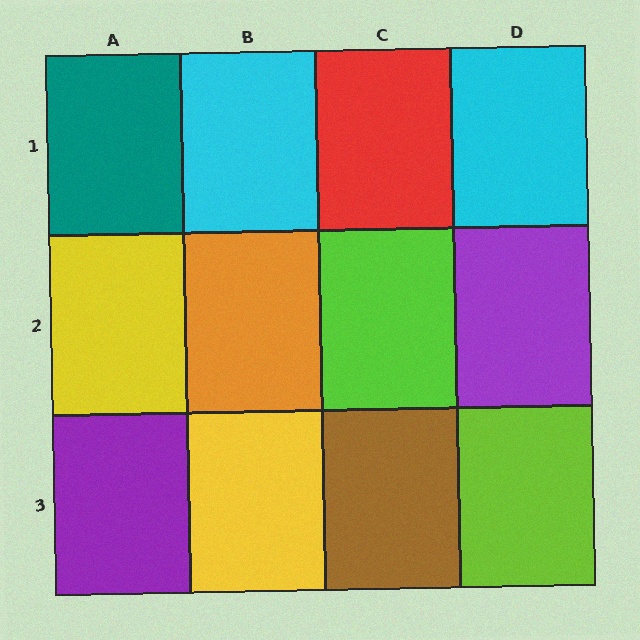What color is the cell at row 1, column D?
Cyan.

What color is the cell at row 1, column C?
Red.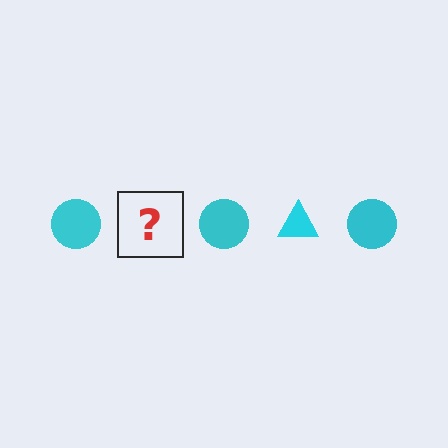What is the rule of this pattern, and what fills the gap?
The rule is that the pattern cycles through circle, triangle shapes in cyan. The gap should be filled with a cyan triangle.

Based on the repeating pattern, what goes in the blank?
The blank should be a cyan triangle.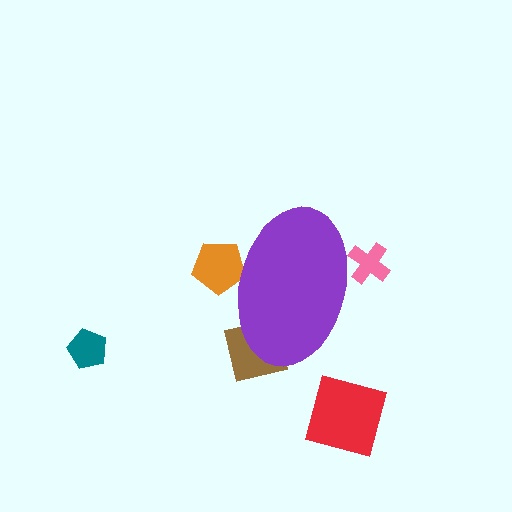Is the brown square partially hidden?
Yes, the brown square is partially hidden behind the purple ellipse.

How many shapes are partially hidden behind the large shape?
3 shapes are partially hidden.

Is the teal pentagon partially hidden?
No, the teal pentagon is fully visible.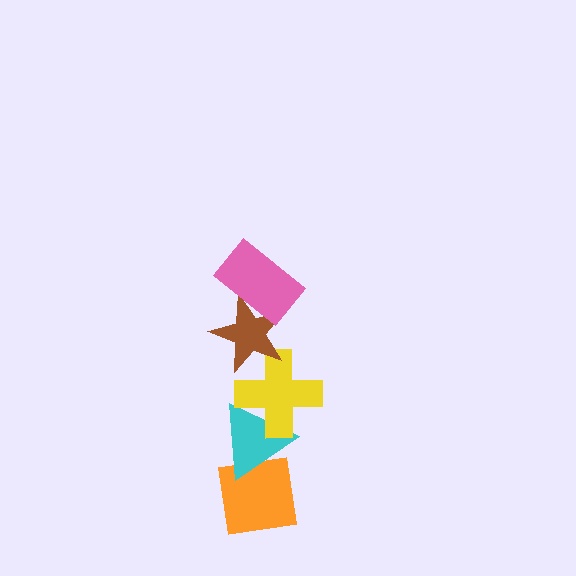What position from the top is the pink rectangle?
The pink rectangle is 1st from the top.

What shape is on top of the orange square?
The cyan triangle is on top of the orange square.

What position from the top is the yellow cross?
The yellow cross is 3rd from the top.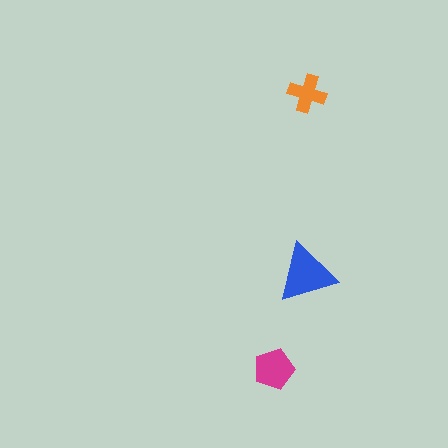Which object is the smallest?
The orange cross.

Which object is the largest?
The blue triangle.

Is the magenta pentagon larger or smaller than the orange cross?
Larger.